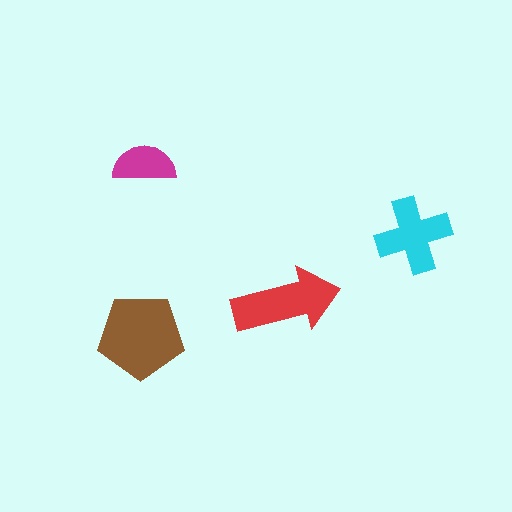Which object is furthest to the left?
The brown pentagon is leftmost.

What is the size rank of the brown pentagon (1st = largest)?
1st.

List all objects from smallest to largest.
The magenta semicircle, the cyan cross, the red arrow, the brown pentagon.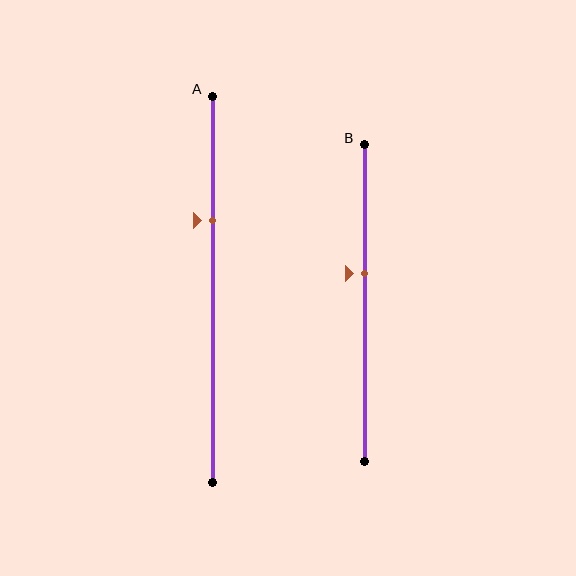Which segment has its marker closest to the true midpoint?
Segment B has its marker closest to the true midpoint.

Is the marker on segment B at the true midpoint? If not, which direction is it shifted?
No, the marker on segment B is shifted upward by about 9% of the segment length.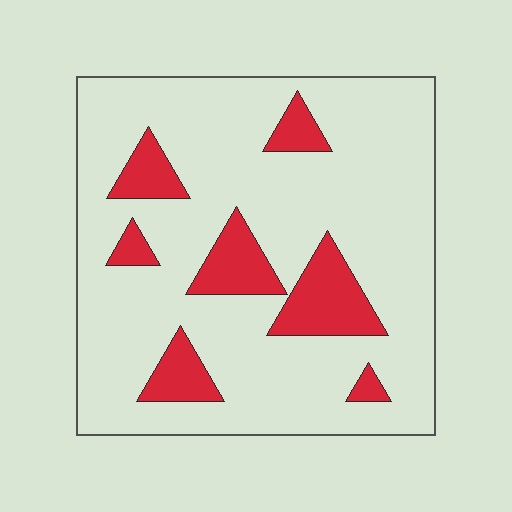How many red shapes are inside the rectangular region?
7.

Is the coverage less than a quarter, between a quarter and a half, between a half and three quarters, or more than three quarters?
Less than a quarter.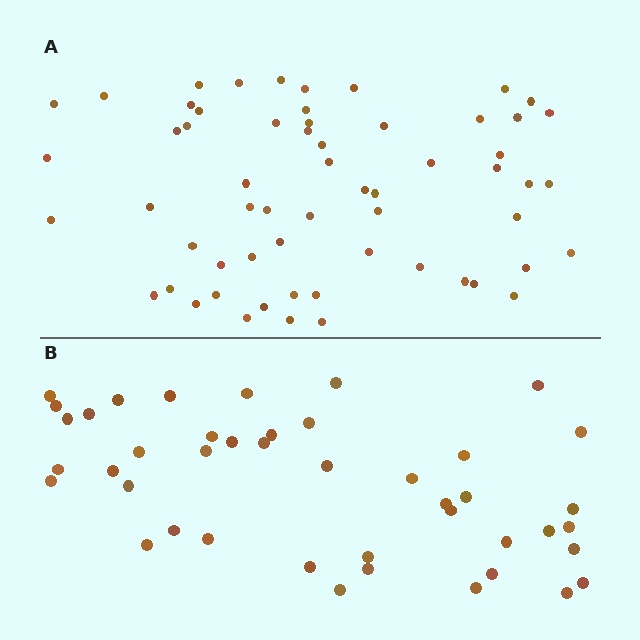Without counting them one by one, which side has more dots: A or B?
Region A (the top region) has more dots.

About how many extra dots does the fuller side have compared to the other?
Region A has approximately 15 more dots than region B.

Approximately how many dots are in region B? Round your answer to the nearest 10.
About 40 dots. (The exact count is 43, which rounds to 40.)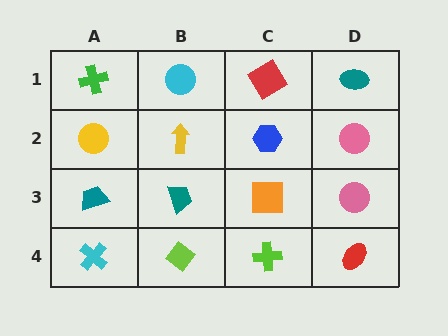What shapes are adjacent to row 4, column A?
A teal trapezoid (row 3, column A), a lime diamond (row 4, column B).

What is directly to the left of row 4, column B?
A cyan cross.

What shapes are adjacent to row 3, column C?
A blue hexagon (row 2, column C), a lime cross (row 4, column C), a teal trapezoid (row 3, column B), a pink circle (row 3, column D).